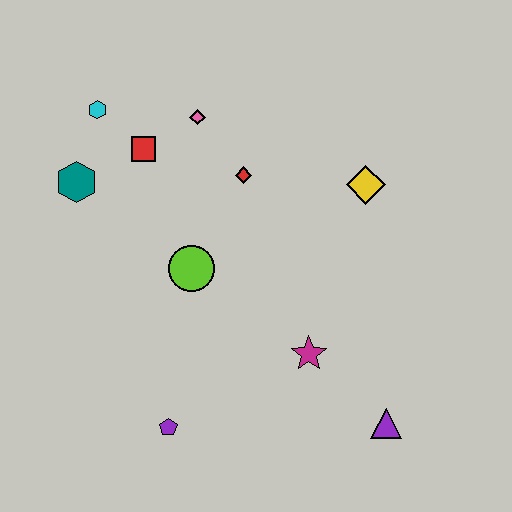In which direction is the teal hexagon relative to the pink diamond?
The teal hexagon is to the left of the pink diamond.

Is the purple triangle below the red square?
Yes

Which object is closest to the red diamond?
The pink diamond is closest to the red diamond.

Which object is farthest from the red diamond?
The purple triangle is farthest from the red diamond.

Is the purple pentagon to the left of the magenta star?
Yes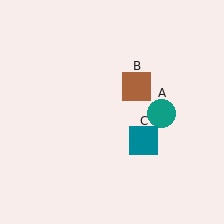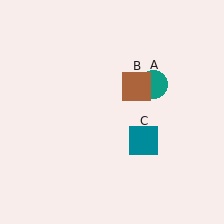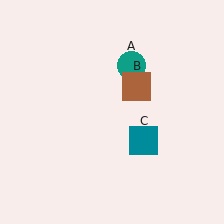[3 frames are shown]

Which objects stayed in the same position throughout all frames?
Brown square (object B) and teal square (object C) remained stationary.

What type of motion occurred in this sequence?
The teal circle (object A) rotated counterclockwise around the center of the scene.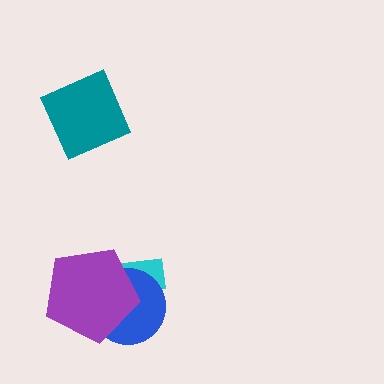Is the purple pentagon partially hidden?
No, no other shape covers it.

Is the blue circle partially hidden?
Yes, it is partially covered by another shape.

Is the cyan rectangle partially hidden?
Yes, it is partially covered by another shape.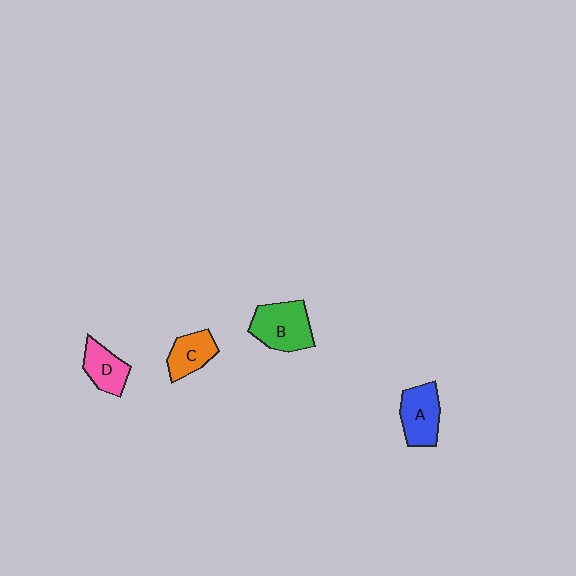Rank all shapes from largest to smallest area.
From largest to smallest: B (green), A (blue), D (pink), C (orange).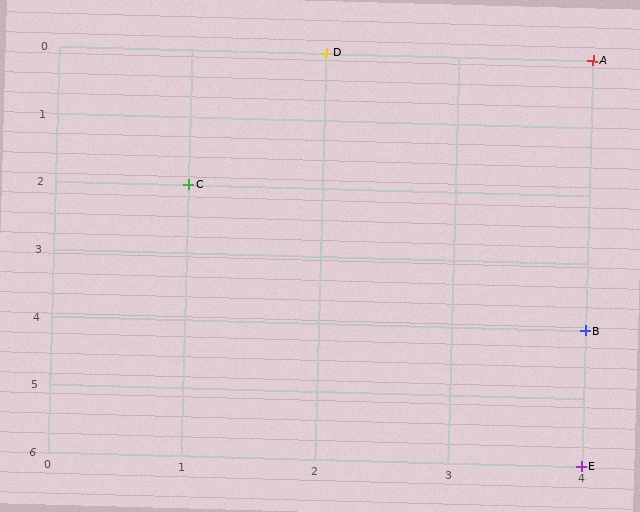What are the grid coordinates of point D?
Point D is at grid coordinates (2, 0).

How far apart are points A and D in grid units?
Points A and D are 2 columns apart.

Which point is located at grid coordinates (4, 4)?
Point B is at (4, 4).